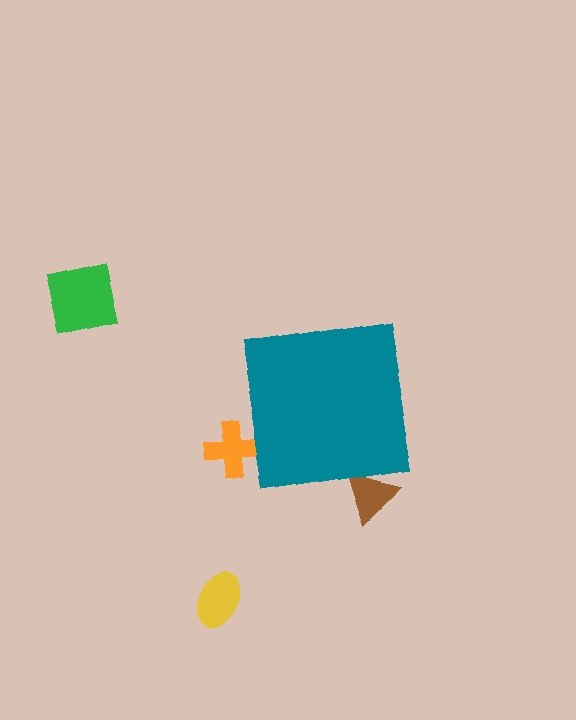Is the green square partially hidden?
No, the green square is fully visible.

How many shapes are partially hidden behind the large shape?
2 shapes are partially hidden.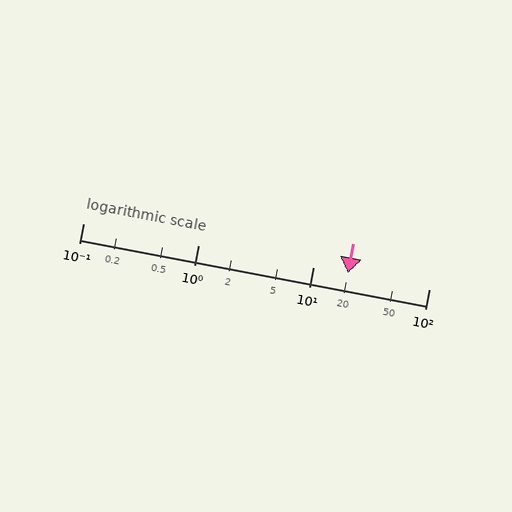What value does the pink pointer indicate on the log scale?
The pointer indicates approximately 20.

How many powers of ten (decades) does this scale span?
The scale spans 3 decades, from 0.1 to 100.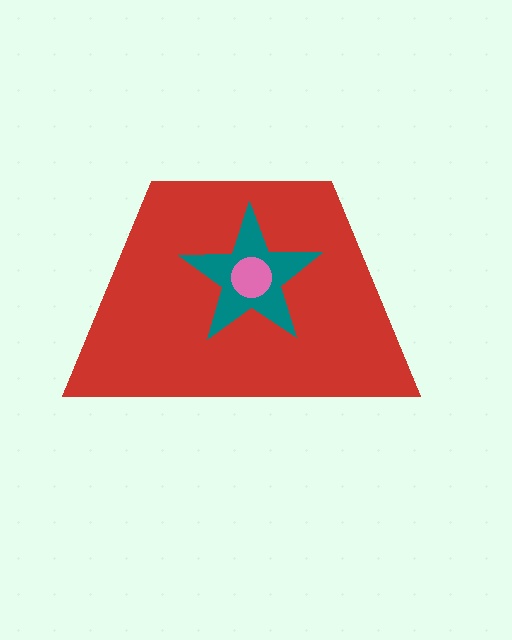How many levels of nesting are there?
3.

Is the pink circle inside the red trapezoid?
Yes.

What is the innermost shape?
The pink circle.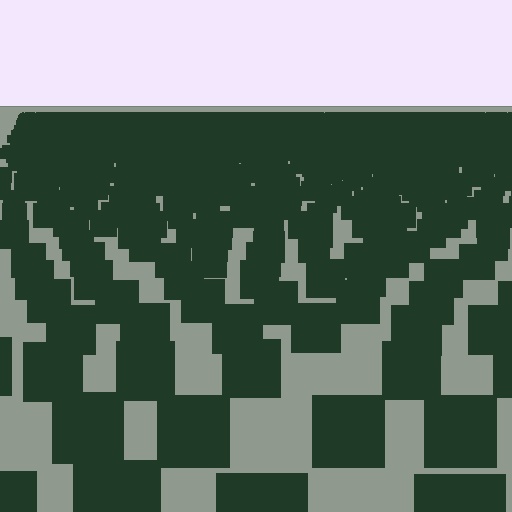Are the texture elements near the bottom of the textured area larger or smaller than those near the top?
Larger. Near the bottom, elements are closer to the viewer and appear at a bigger on-screen size.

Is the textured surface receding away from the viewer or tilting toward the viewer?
The surface is receding away from the viewer. Texture elements get smaller and denser toward the top.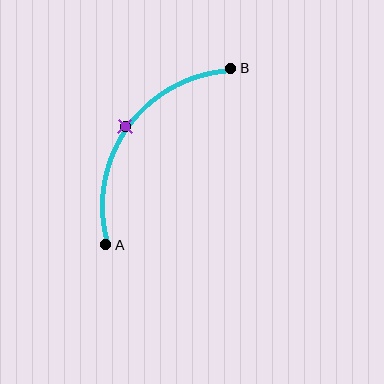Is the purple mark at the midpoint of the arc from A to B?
Yes. The purple mark lies on the arc at equal arc-length from both A and B — it is the arc midpoint.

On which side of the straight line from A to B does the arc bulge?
The arc bulges above and to the left of the straight line connecting A and B.